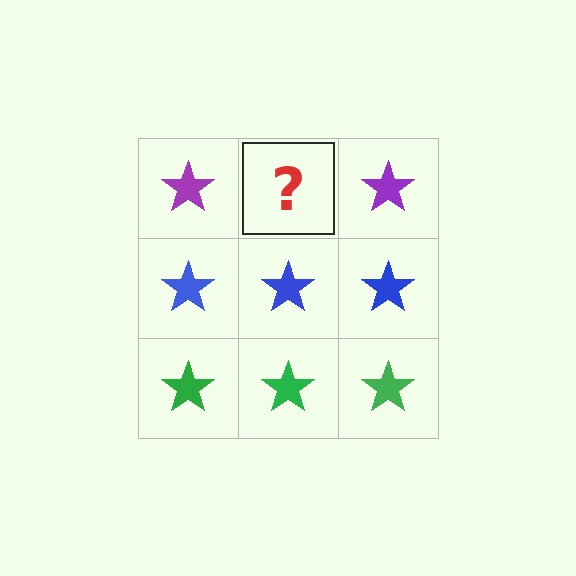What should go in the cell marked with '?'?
The missing cell should contain a purple star.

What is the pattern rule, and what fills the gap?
The rule is that each row has a consistent color. The gap should be filled with a purple star.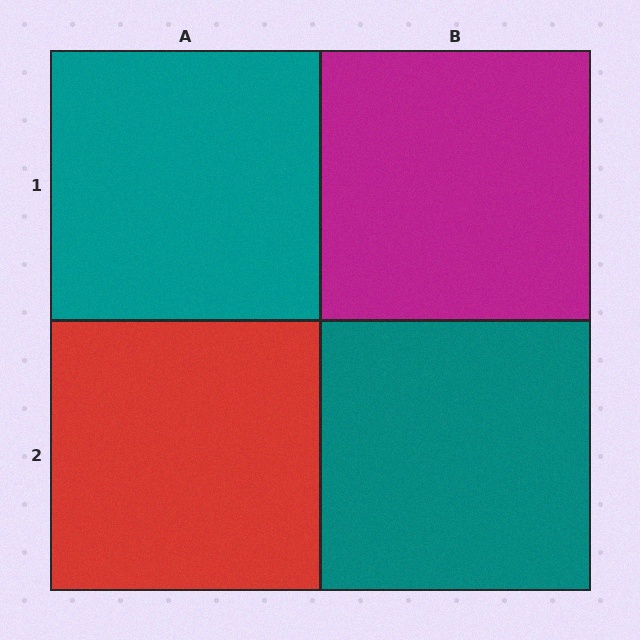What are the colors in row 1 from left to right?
Teal, magenta.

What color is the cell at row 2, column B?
Teal.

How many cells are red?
1 cell is red.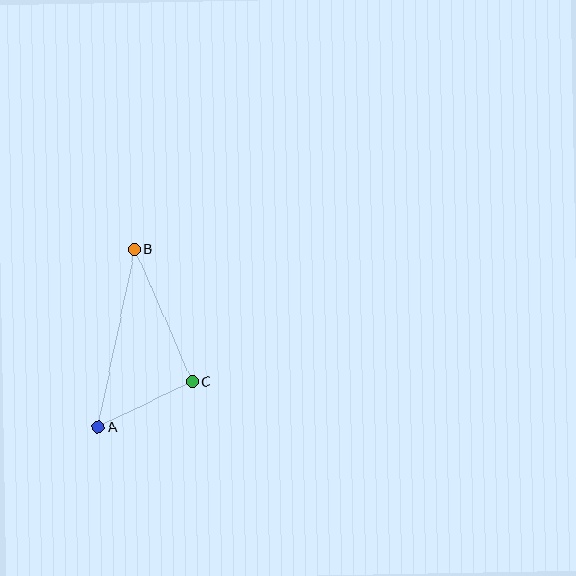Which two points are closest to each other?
Points A and C are closest to each other.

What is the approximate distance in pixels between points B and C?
The distance between B and C is approximately 145 pixels.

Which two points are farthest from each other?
Points A and B are farthest from each other.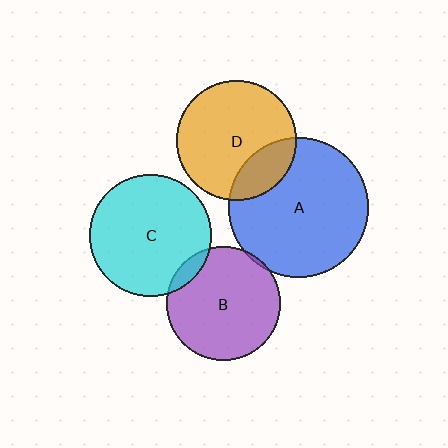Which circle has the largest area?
Circle A (blue).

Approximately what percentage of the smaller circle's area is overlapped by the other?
Approximately 5%.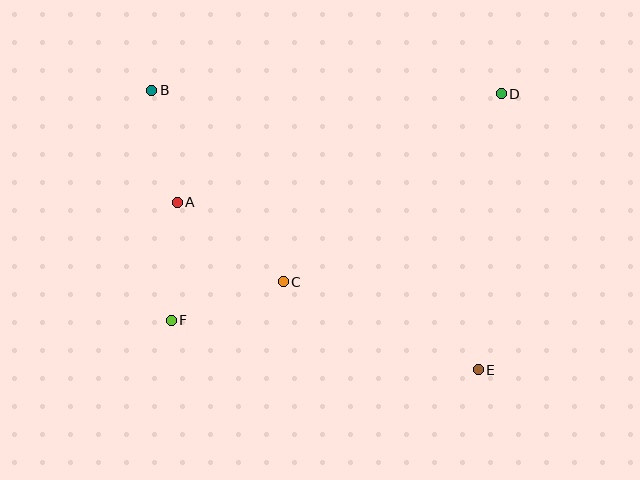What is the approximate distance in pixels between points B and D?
The distance between B and D is approximately 349 pixels.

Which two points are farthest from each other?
Points B and E are farthest from each other.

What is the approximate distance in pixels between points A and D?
The distance between A and D is approximately 342 pixels.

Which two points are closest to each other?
Points A and B are closest to each other.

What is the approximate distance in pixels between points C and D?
The distance between C and D is approximately 288 pixels.